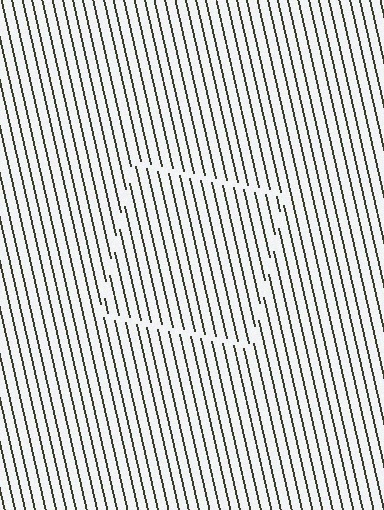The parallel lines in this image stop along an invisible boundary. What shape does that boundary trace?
An illusory square. The interior of the shape contains the same grating, shifted by half a period — the contour is defined by the phase discontinuity where line-ends from the inner and outer gratings abut.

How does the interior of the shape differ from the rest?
The interior of the shape contains the same grating, shifted by half a period — the contour is defined by the phase discontinuity where line-ends from the inner and outer gratings abut.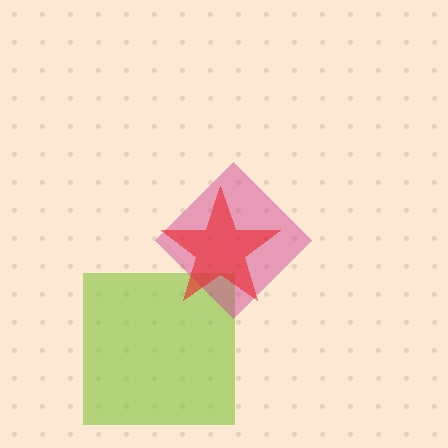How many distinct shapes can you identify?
There are 3 distinct shapes: a lime square, a magenta diamond, a red star.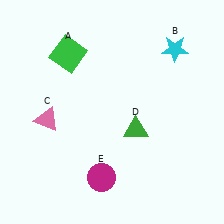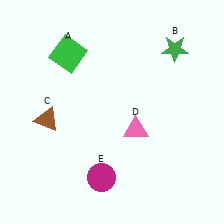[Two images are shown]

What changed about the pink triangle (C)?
In Image 1, C is pink. In Image 2, it changed to brown.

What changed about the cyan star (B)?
In Image 1, B is cyan. In Image 2, it changed to green.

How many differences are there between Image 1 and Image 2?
There are 3 differences between the two images.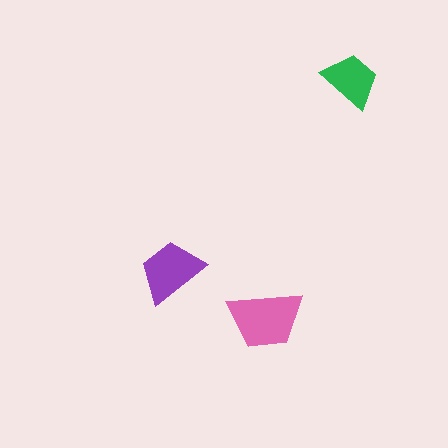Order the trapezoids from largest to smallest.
the pink one, the purple one, the green one.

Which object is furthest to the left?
The purple trapezoid is leftmost.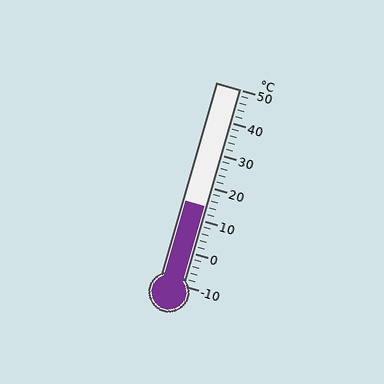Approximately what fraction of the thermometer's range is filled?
The thermometer is filled to approximately 40% of its range.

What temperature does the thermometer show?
The thermometer shows approximately 14°C.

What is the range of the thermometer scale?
The thermometer scale ranges from -10°C to 50°C.